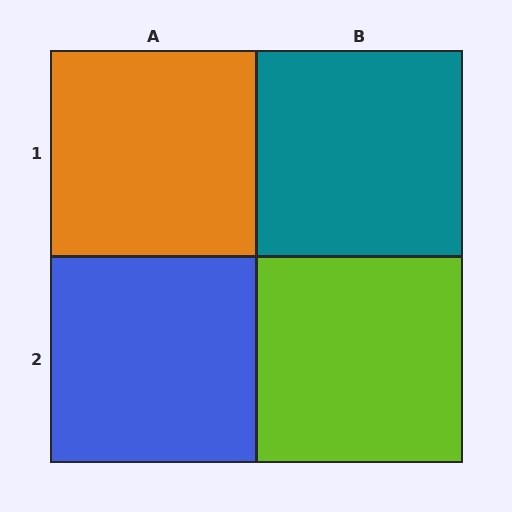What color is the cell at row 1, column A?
Orange.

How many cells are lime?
1 cell is lime.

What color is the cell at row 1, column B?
Teal.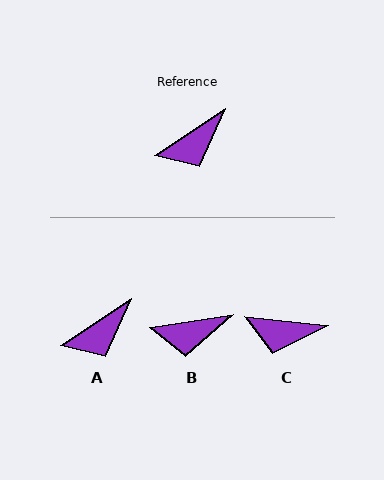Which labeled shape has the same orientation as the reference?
A.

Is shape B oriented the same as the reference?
No, it is off by about 25 degrees.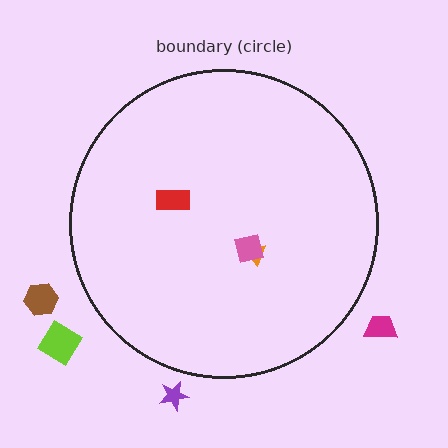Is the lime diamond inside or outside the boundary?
Outside.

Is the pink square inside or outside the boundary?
Inside.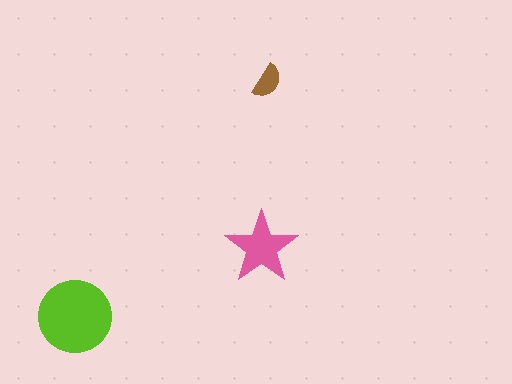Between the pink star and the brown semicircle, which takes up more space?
The pink star.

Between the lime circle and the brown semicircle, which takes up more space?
The lime circle.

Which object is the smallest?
The brown semicircle.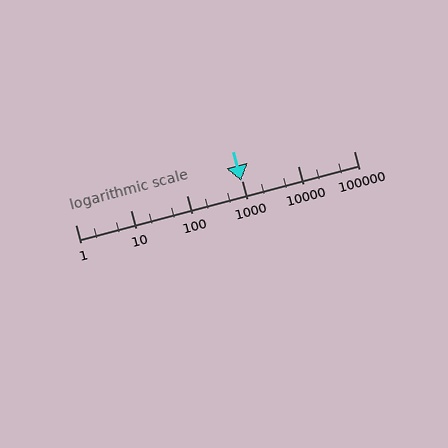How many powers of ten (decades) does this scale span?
The scale spans 5 decades, from 1 to 100000.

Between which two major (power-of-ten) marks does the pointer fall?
The pointer is between 100 and 1000.